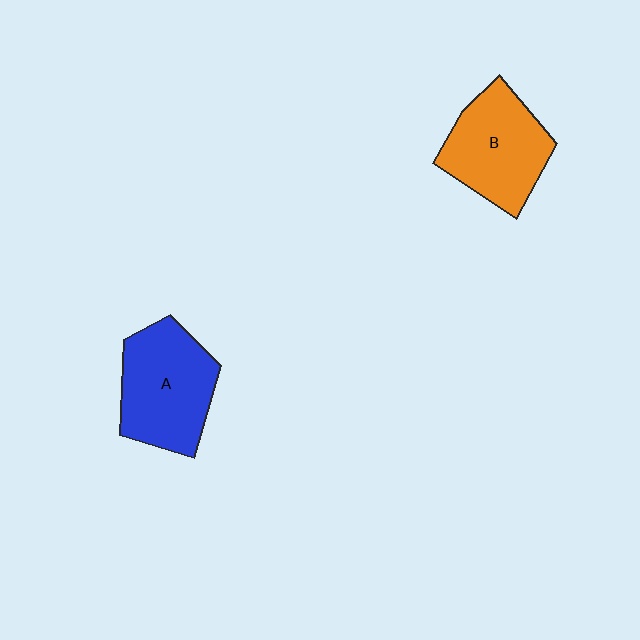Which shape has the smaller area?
Shape B (orange).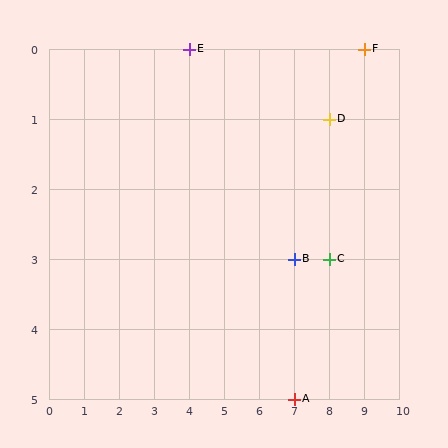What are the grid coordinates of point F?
Point F is at grid coordinates (9, 0).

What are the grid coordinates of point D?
Point D is at grid coordinates (8, 1).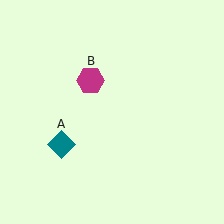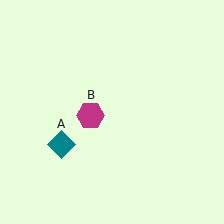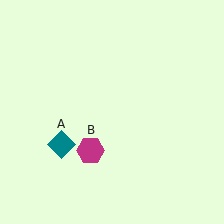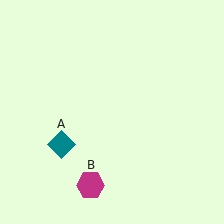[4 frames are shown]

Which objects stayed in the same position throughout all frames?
Teal diamond (object A) remained stationary.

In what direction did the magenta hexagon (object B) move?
The magenta hexagon (object B) moved down.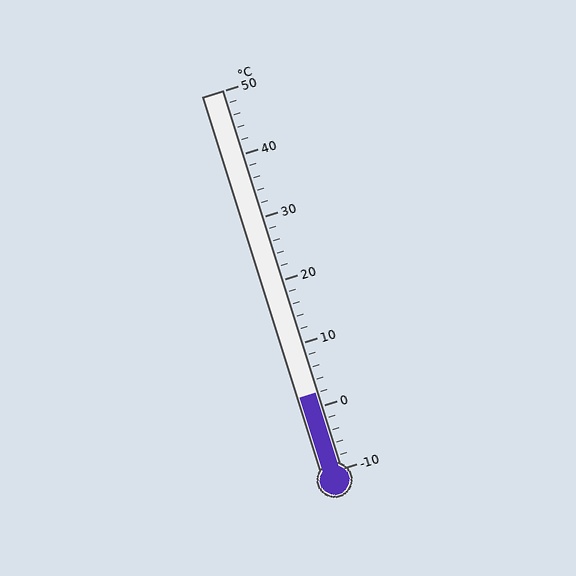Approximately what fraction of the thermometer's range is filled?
The thermometer is filled to approximately 20% of its range.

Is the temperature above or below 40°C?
The temperature is below 40°C.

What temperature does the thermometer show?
The thermometer shows approximately 2°C.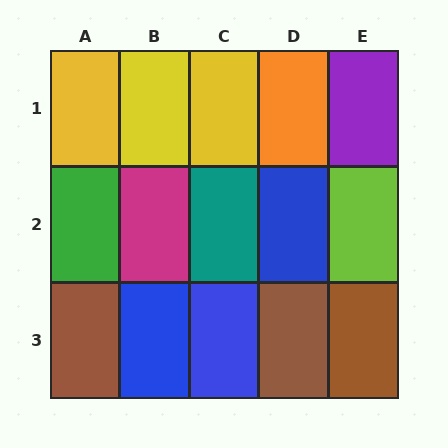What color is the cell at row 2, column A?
Green.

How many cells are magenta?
1 cell is magenta.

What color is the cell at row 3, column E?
Brown.